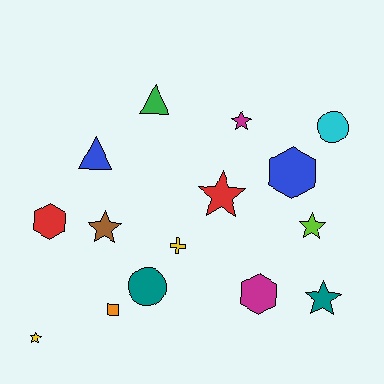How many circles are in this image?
There are 2 circles.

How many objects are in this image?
There are 15 objects.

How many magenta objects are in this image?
There are 2 magenta objects.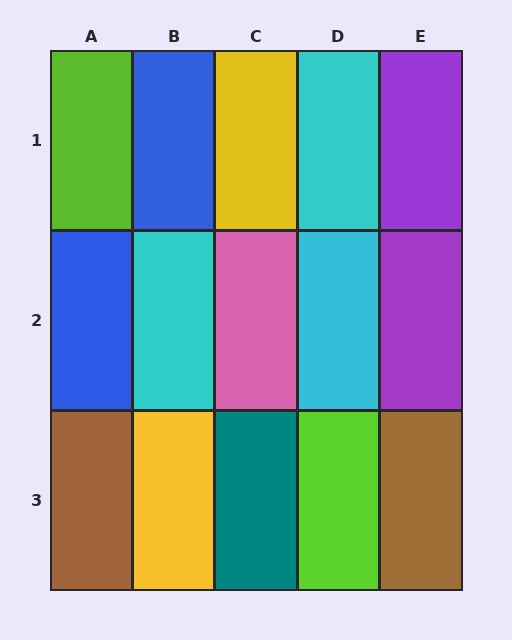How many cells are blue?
2 cells are blue.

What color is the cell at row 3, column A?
Brown.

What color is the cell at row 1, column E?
Purple.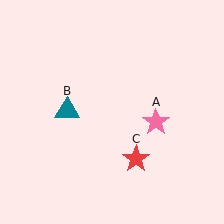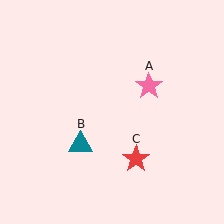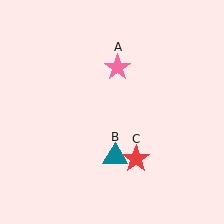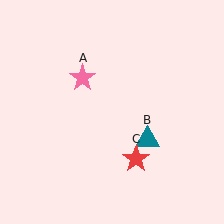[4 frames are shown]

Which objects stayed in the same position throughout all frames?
Red star (object C) remained stationary.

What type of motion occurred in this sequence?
The pink star (object A), teal triangle (object B) rotated counterclockwise around the center of the scene.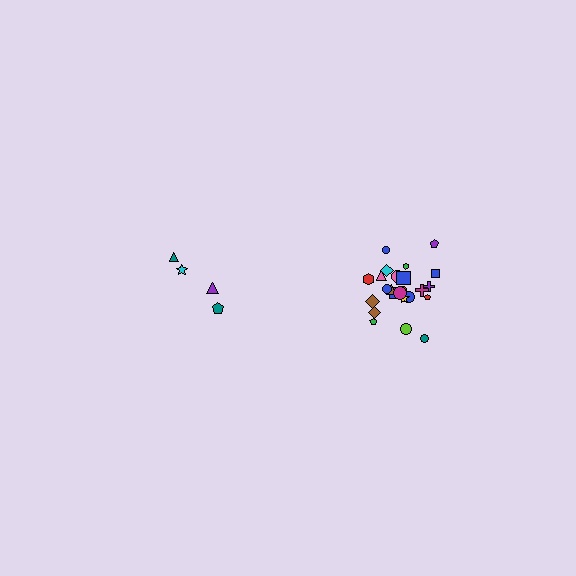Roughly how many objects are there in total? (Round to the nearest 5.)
Roughly 30 objects in total.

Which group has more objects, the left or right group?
The right group.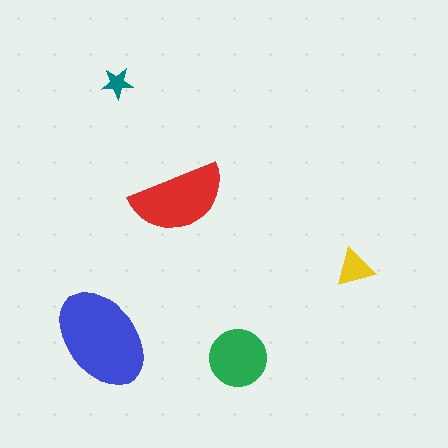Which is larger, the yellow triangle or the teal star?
The yellow triangle.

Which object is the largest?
The blue ellipse.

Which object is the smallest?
The teal star.